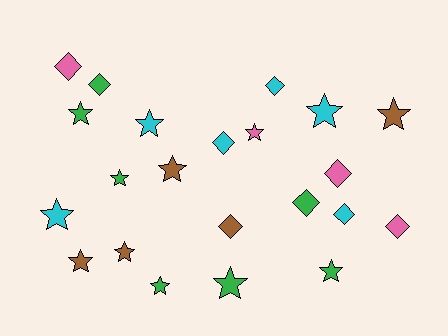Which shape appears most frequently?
Star, with 13 objects.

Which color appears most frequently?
Green, with 7 objects.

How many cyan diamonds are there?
There are 3 cyan diamonds.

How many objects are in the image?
There are 22 objects.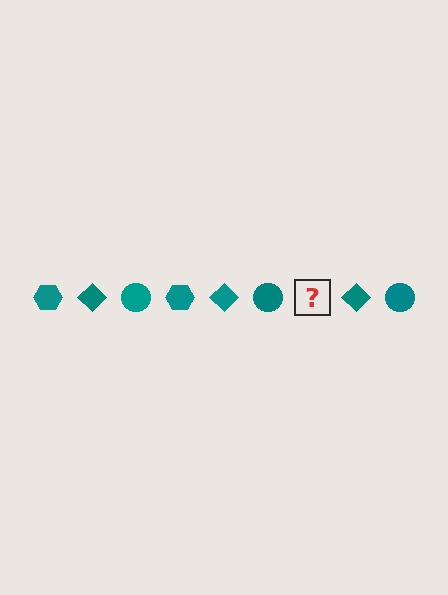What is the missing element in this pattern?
The missing element is a teal hexagon.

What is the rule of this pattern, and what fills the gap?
The rule is that the pattern cycles through hexagon, diamond, circle shapes in teal. The gap should be filled with a teal hexagon.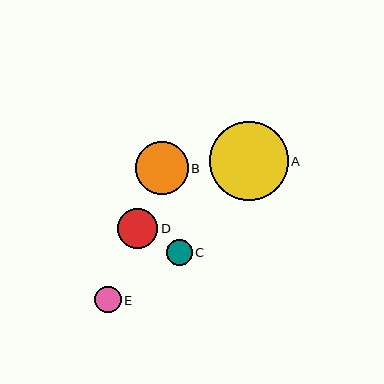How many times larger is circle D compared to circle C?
Circle D is approximately 1.6 times the size of circle C.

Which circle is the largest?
Circle A is the largest with a size of approximately 79 pixels.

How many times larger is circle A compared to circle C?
Circle A is approximately 3.1 times the size of circle C.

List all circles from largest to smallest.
From largest to smallest: A, B, D, E, C.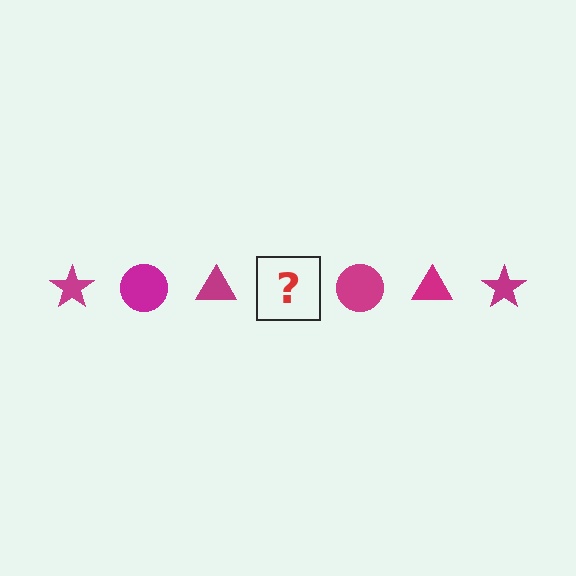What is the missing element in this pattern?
The missing element is a magenta star.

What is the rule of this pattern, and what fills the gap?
The rule is that the pattern cycles through star, circle, triangle shapes in magenta. The gap should be filled with a magenta star.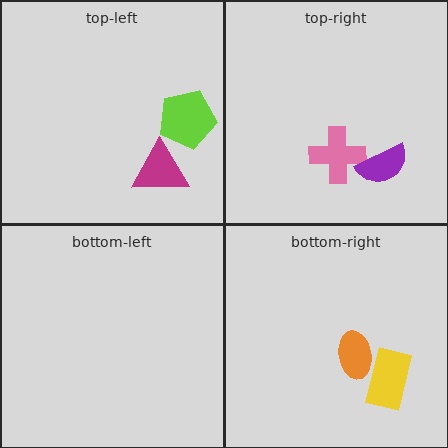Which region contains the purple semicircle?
The top-right region.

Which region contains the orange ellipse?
The bottom-right region.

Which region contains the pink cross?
The top-right region.